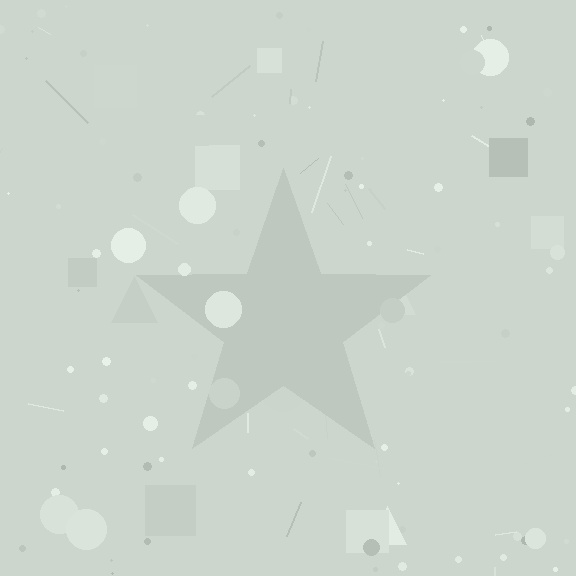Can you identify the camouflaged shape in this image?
The camouflaged shape is a star.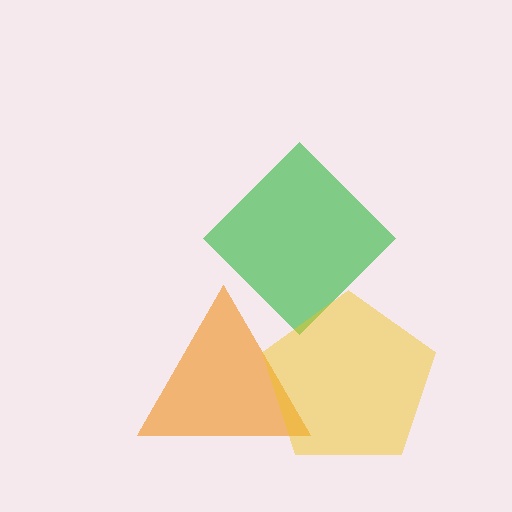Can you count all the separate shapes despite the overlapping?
Yes, there are 3 separate shapes.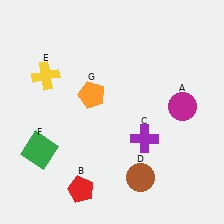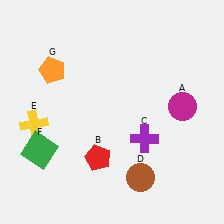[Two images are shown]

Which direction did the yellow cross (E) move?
The yellow cross (E) moved down.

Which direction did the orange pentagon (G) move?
The orange pentagon (G) moved left.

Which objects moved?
The objects that moved are: the red pentagon (B), the yellow cross (E), the orange pentagon (G).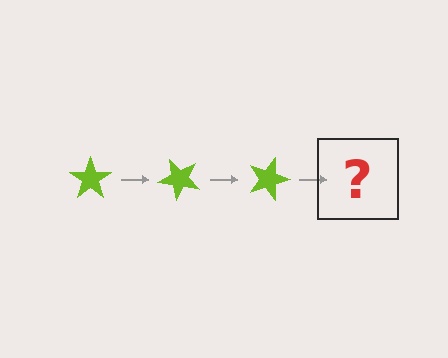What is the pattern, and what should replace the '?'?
The pattern is that the star rotates 45 degrees each step. The '?' should be a lime star rotated 135 degrees.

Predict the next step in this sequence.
The next step is a lime star rotated 135 degrees.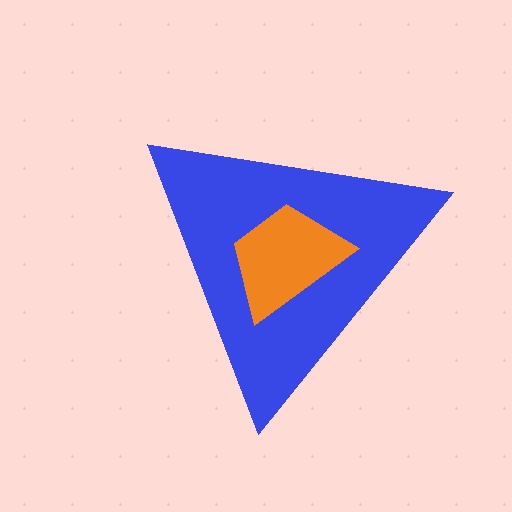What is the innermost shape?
The orange trapezoid.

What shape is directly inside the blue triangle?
The orange trapezoid.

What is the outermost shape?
The blue triangle.